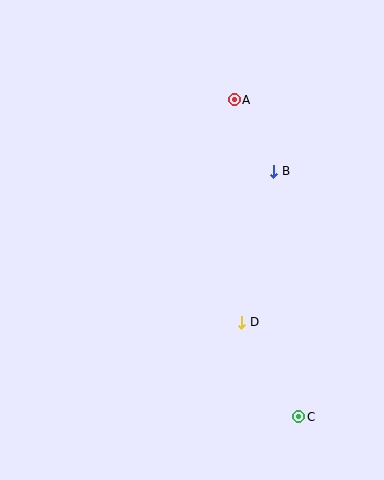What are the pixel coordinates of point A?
Point A is at (234, 100).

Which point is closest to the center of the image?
Point D at (242, 322) is closest to the center.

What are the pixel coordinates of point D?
Point D is at (242, 322).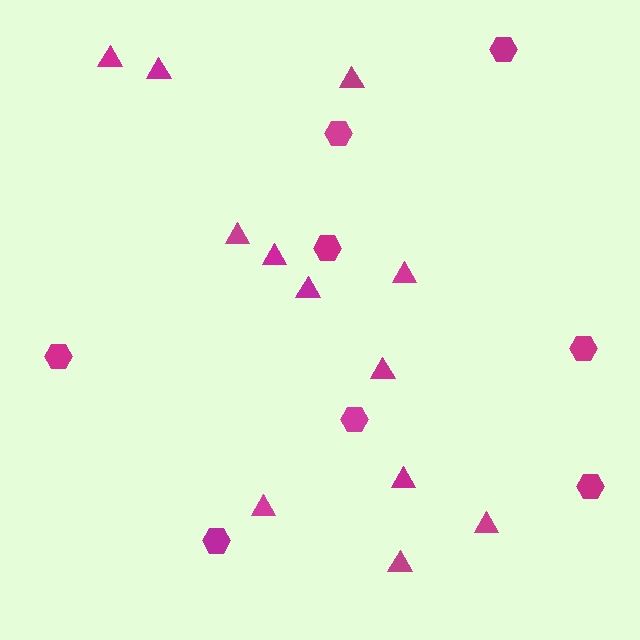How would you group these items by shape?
There are 2 groups: one group of triangles (12) and one group of hexagons (8).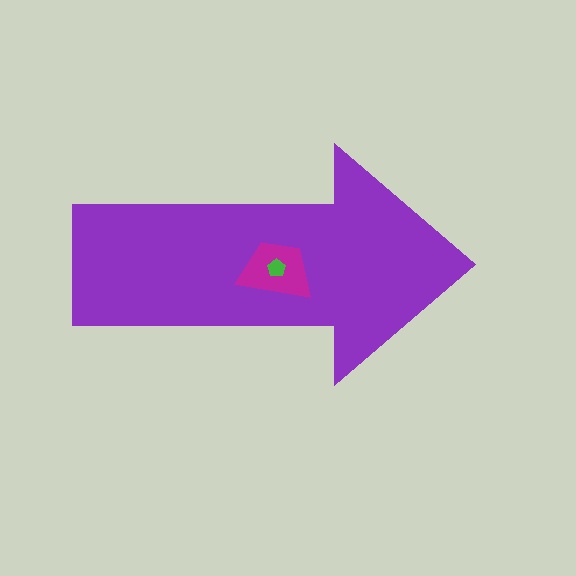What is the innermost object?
The green pentagon.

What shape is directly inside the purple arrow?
The magenta trapezoid.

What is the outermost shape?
The purple arrow.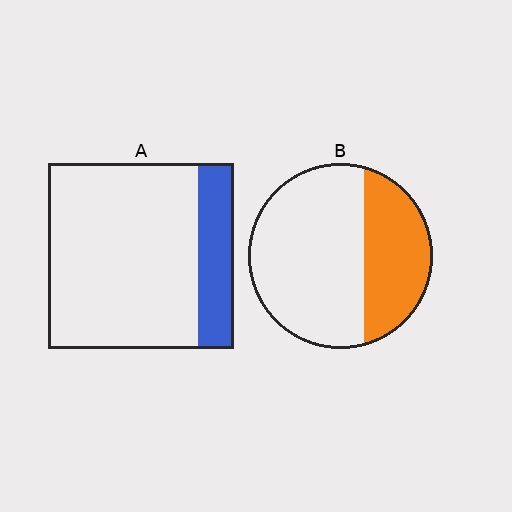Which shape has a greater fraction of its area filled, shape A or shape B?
Shape B.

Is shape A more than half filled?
No.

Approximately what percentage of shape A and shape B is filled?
A is approximately 20% and B is approximately 35%.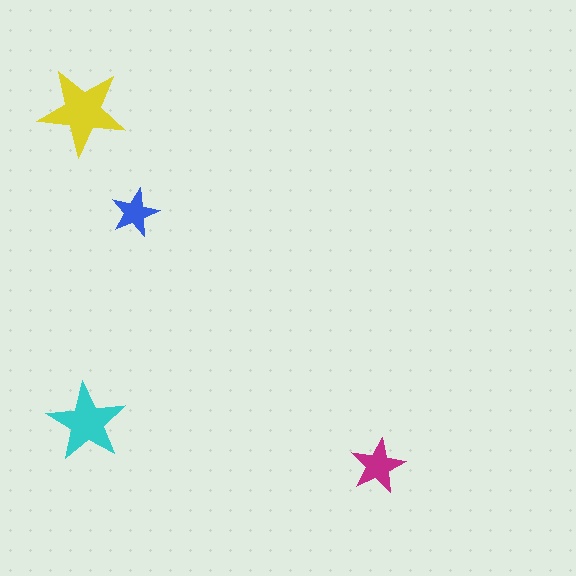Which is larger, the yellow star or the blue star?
The yellow one.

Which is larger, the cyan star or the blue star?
The cyan one.